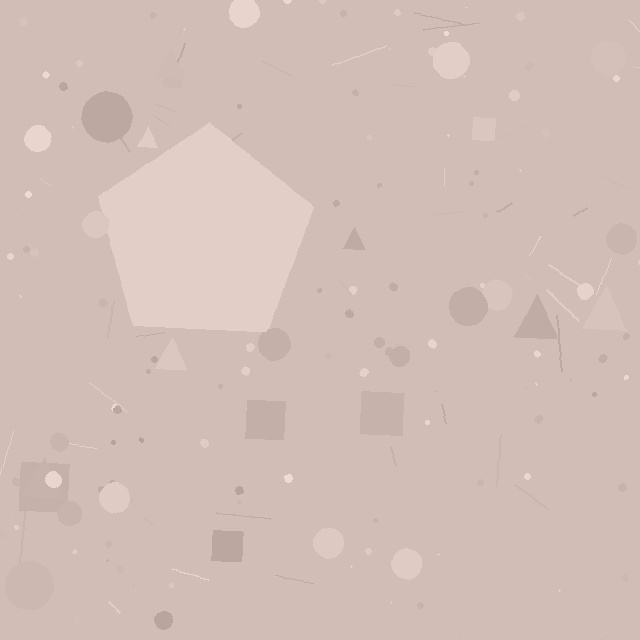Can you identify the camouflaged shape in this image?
The camouflaged shape is a pentagon.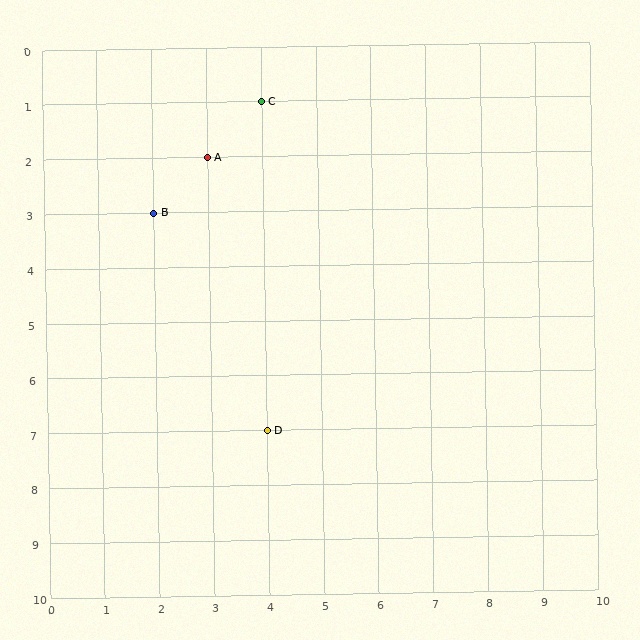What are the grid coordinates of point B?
Point B is at grid coordinates (2, 3).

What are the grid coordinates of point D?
Point D is at grid coordinates (4, 7).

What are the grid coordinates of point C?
Point C is at grid coordinates (4, 1).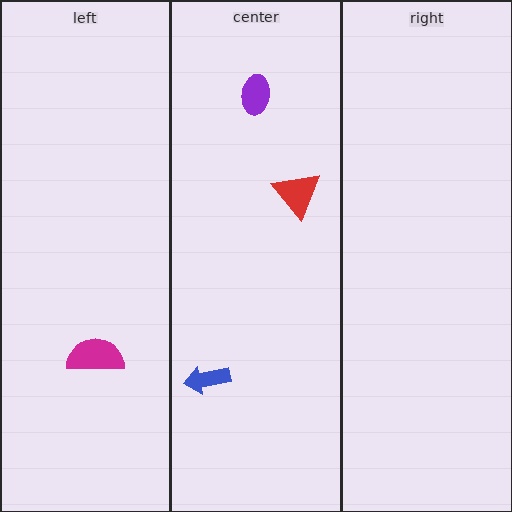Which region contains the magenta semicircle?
The left region.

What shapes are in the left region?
The magenta semicircle.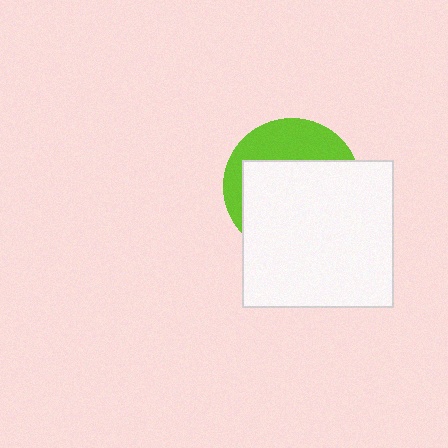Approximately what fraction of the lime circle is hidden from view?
Roughly 67% of the lime circle is hidden behind the white rectangle.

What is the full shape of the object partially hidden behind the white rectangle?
The partially hidden object is a lime circle.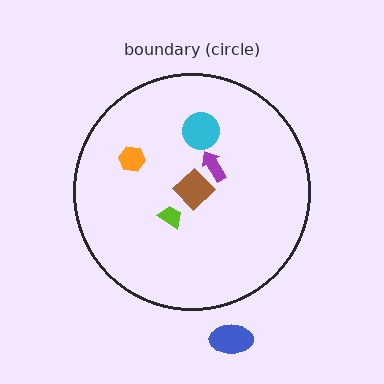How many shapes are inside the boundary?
5 inside, 1 outside.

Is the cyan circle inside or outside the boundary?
Inside.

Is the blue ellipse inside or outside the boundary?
Outside.